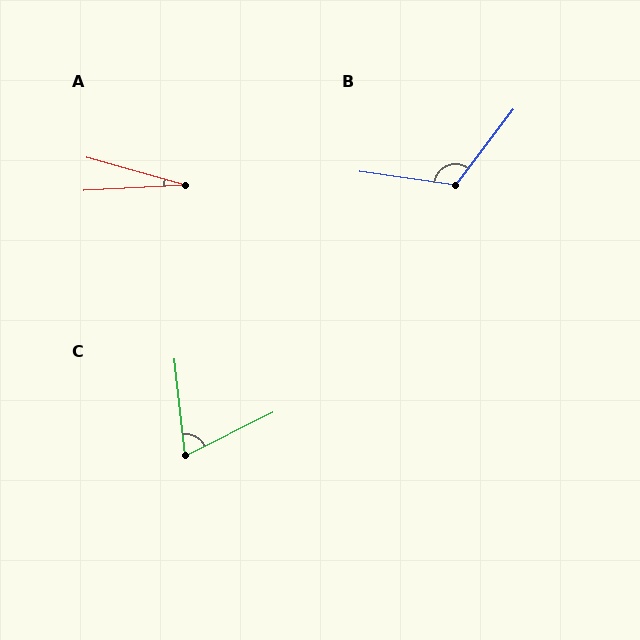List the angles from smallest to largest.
A (19°), C (70°), B (119°).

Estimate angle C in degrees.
Approximately 70 degrees.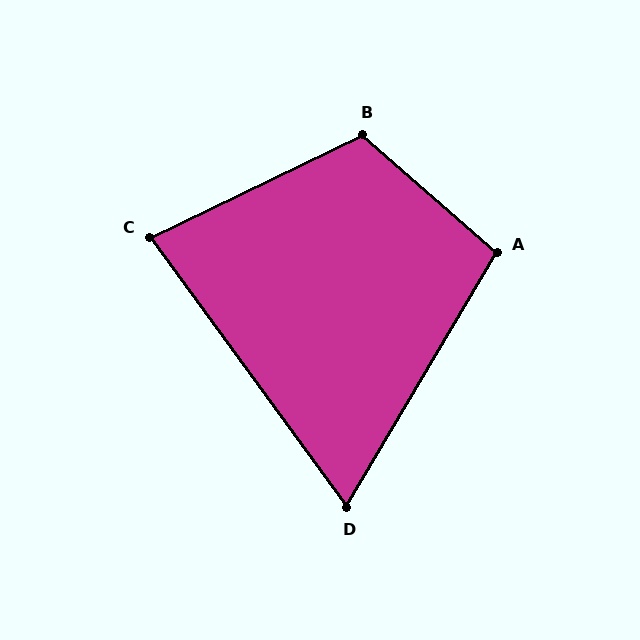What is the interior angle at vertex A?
Approximately 100 degrees (obtuse).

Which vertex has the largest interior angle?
B, at approximately 113 degrees.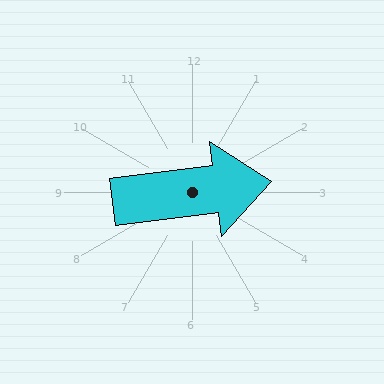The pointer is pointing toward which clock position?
Roughly 3 o'clock.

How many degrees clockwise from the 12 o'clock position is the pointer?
Approximately 83 degrees.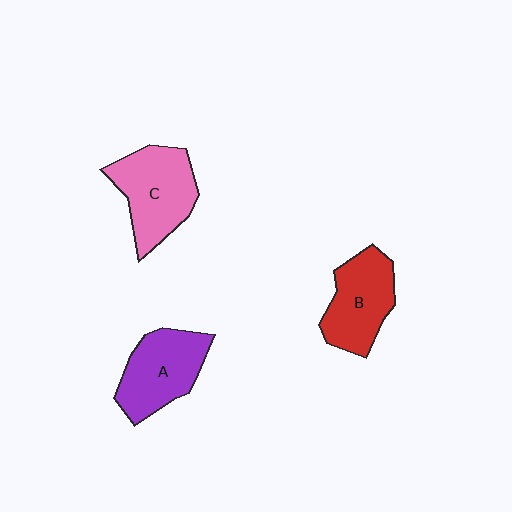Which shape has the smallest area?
Shape B (red).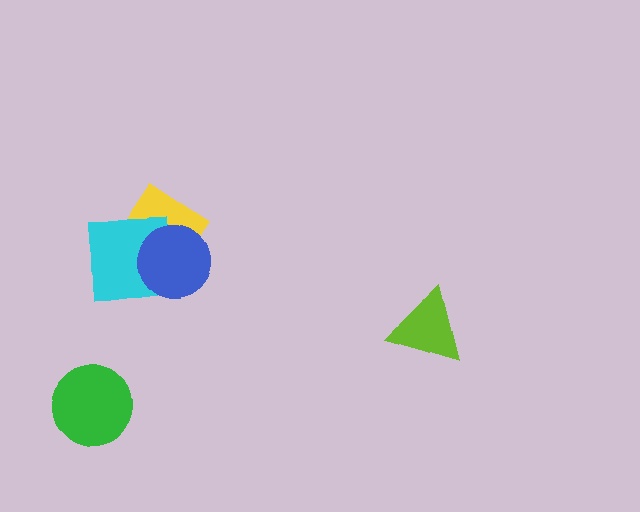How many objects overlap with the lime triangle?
0 objects overlap with the lime triangle.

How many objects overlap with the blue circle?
2 objects overlap with the blue circle.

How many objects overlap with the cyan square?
2 objects overlap with the cyan square.